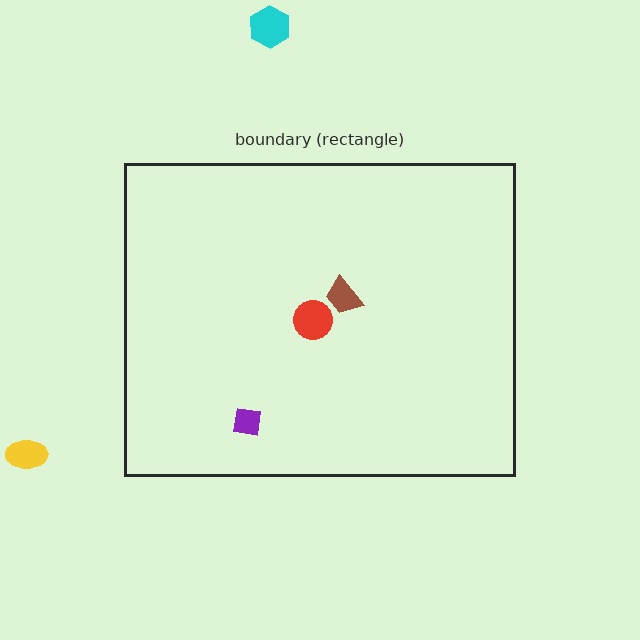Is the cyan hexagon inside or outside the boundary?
Outside.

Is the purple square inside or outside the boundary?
Inside.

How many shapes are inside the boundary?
3 inside, 2 outside.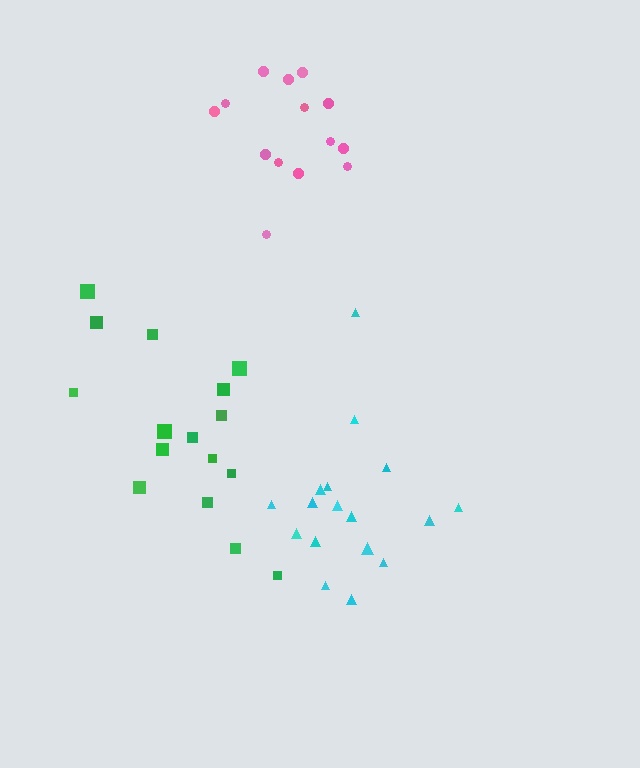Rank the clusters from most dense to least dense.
cyan, pink, green.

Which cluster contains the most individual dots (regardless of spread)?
Cyan (17).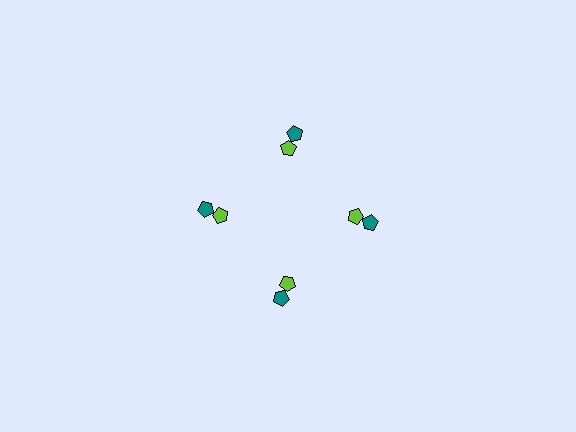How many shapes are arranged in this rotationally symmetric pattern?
There are 8 shapes, arranged in 4 groups of 2.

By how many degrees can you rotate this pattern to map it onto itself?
The pattern maps onto itself every 90 degrees of rotation.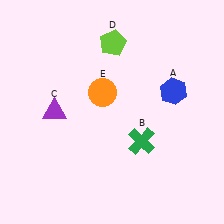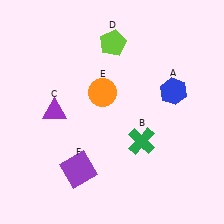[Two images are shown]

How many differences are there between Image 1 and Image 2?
There is 1 difference between the two images.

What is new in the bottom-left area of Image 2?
A purple square (F) was added in the bottom-left area of Image 2.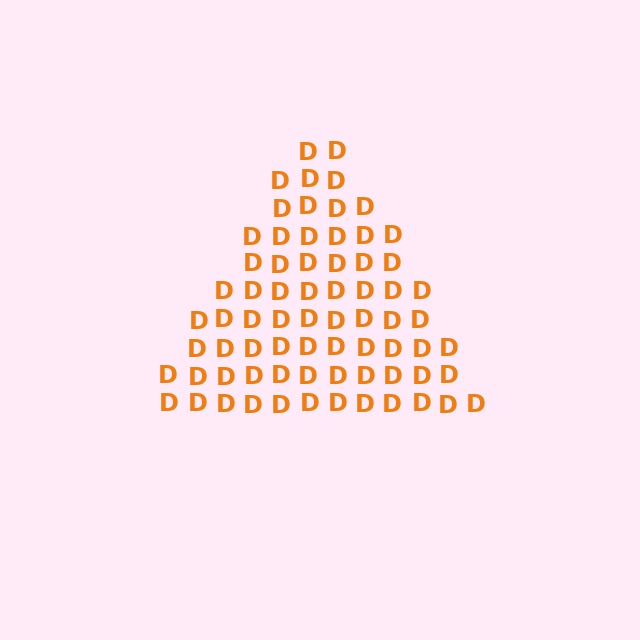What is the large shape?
The large shape is a triangle.